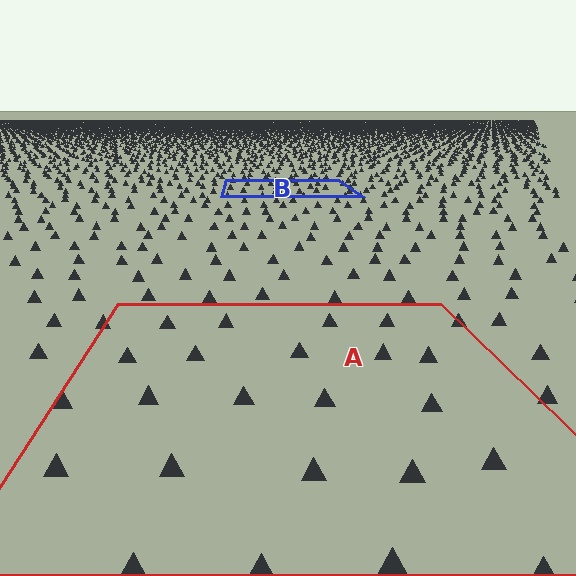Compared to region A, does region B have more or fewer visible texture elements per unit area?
Region B has more texture elements per unit area — they are packed more densely because it is farther away.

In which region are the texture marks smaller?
The texture marks are smaller in region B, because it is farther away.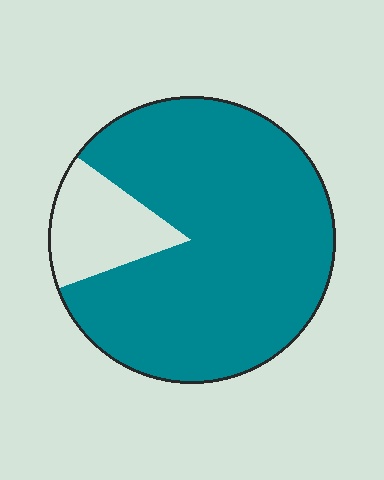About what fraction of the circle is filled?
About five sixths (5/6).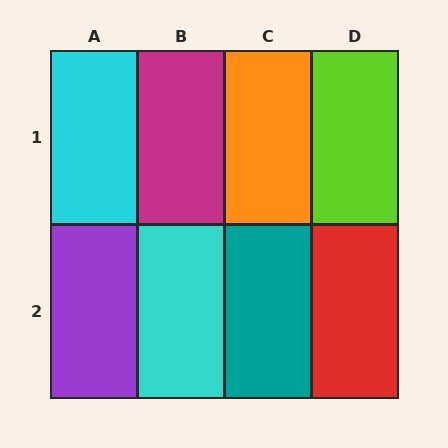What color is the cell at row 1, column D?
Lime.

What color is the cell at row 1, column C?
Orange.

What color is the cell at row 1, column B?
Magenta.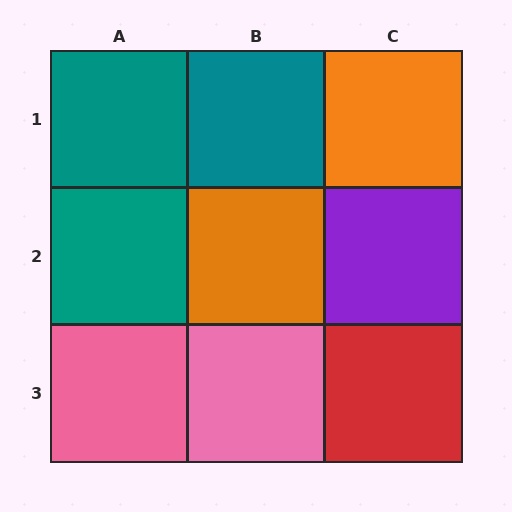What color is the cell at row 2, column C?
Purple.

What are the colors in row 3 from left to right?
Pink, pink, red.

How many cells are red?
1 cell is red.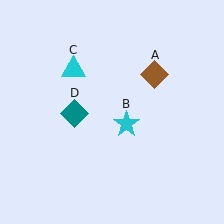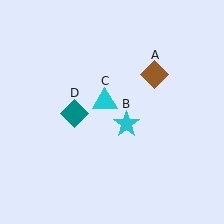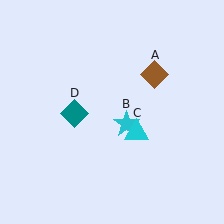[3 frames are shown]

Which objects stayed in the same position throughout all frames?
Brown diamond (object A) and cyan star (object B) and teal diamond (object D) remained stationary.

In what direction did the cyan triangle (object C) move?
The cyan triangle (object C) moved down and to the right.